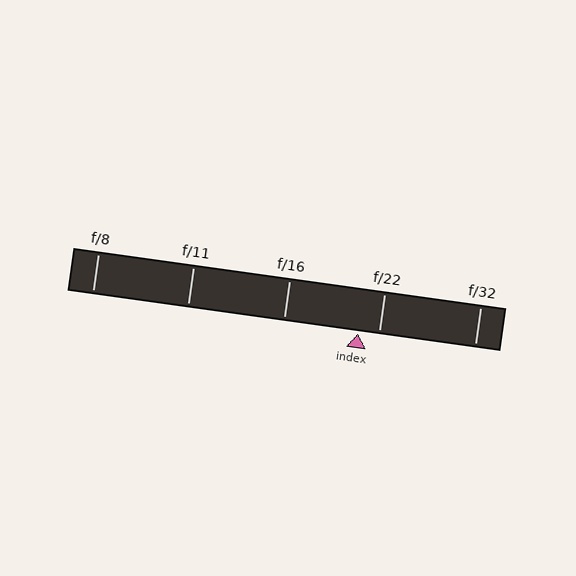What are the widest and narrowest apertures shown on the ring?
The widest aperture shown is f/8 and the narrowest is f/32.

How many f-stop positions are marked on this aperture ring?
There are 5 f-stop positions marked.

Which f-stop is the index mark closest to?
The index mark is closest to f/22.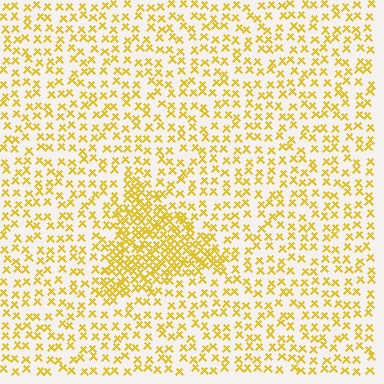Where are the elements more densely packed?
The elements are more densely packed inside the triangle boundary.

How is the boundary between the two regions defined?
The boundary is defined by a change in element density (approximately 2.3x ratio). All elements are the same color, size, and shape.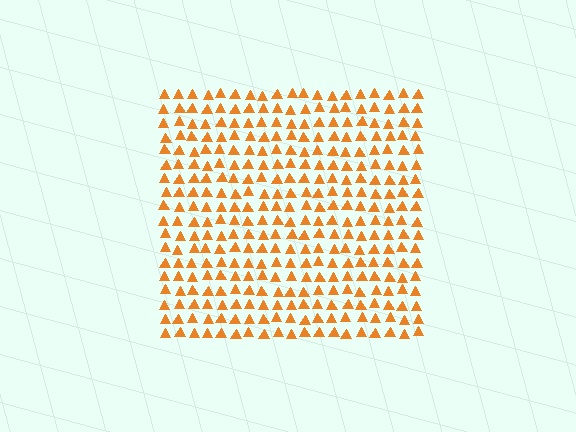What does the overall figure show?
The overall figure shows a square.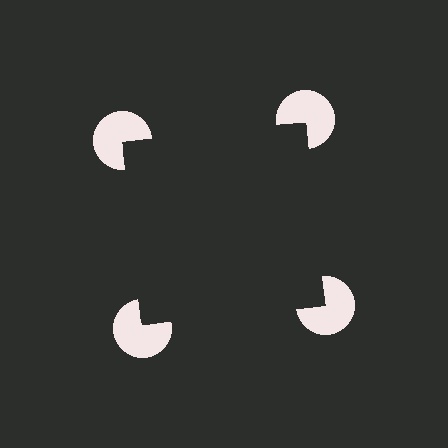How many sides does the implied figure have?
4 sides.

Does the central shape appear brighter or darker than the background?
It typically appears slightly darker than the background, even though no actual brightness change is drawn.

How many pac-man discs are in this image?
There are 4 — one at each vertex of the illusory square.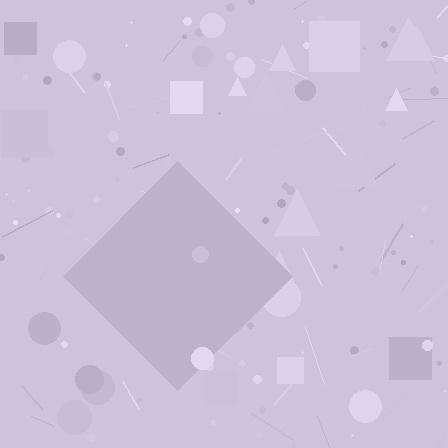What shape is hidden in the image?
A diamond is hidden in the image.